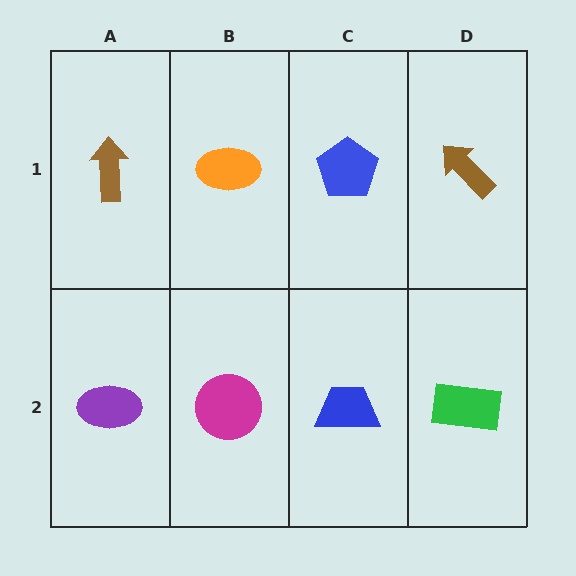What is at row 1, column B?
An orange ellipse.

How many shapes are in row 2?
4 shapes.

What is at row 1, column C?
A blue pentagon.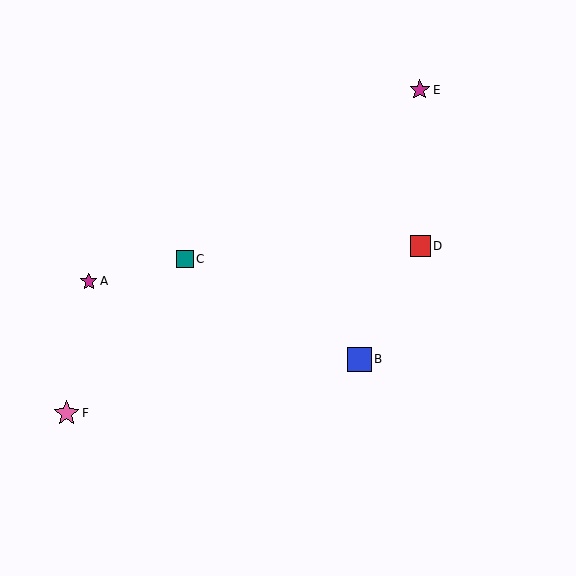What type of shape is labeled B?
Shape B is a blue square.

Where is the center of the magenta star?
The center of the magenta star is at (420, 90).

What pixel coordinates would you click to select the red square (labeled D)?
Click at (420, 246) to select the red square D.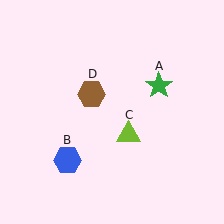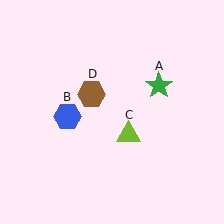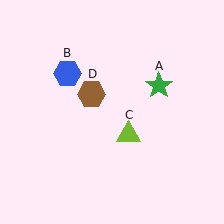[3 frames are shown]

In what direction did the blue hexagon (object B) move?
The blue hexagon (object B) moved up.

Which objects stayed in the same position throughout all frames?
Green star (object A) and lime triangle (object C) and brown hexagon (object D) remained stationary.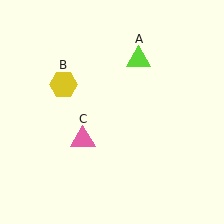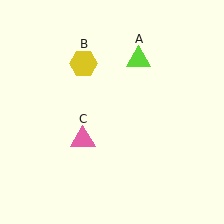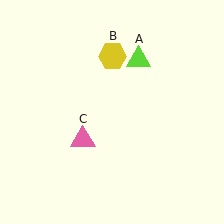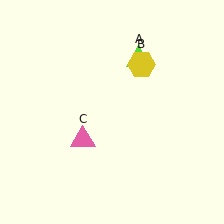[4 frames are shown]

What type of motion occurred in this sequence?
The yellow hexagon (object B) rotated clockwise around the center of the scene.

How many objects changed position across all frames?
1 object changed position: yellow hexagon (object B).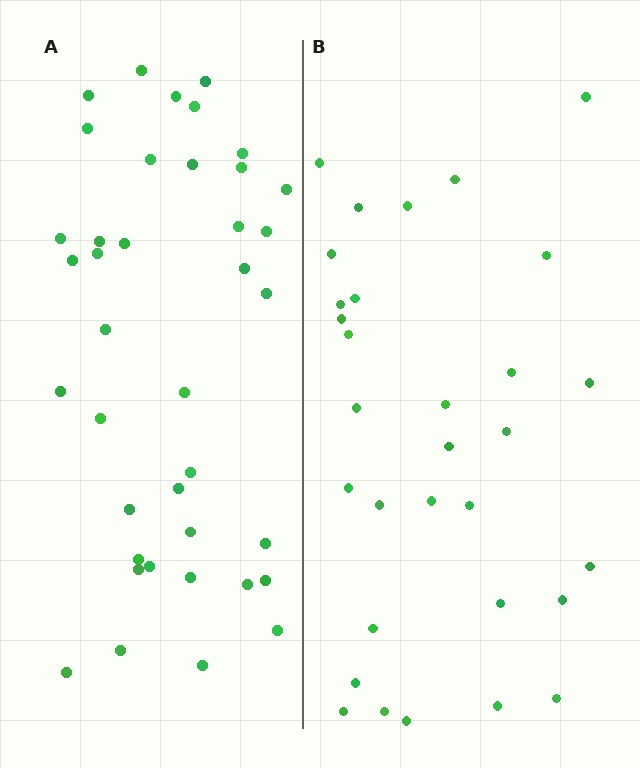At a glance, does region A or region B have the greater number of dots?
Region A (the left region) has more dots.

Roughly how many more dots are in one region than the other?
Region A has roughly 8 or so more dots than region B.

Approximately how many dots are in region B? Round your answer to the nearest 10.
About 30 dots. (The exact count is 31, which rounds to 30.)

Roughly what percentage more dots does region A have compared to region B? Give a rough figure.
About 25% more.